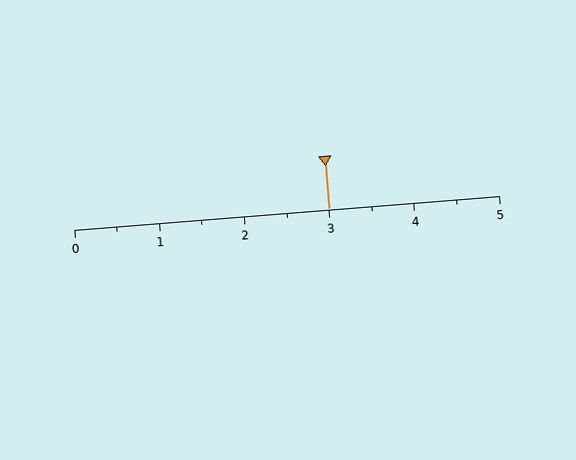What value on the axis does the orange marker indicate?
The marker indicates approximately 3.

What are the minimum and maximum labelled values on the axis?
The axis runs from 0 to 5.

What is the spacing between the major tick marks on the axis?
The major ticks are spaced 1 apart.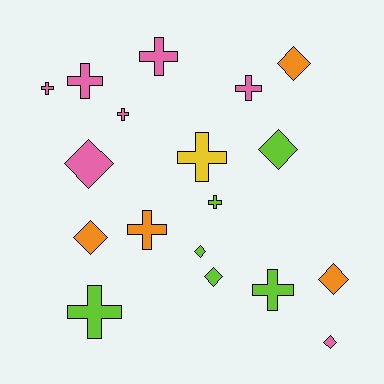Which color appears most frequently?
Pink, with 7 objects.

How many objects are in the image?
There are 18 objects.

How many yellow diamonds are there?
There are no yellow diamonds.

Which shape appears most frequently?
Cross, with 10 objects.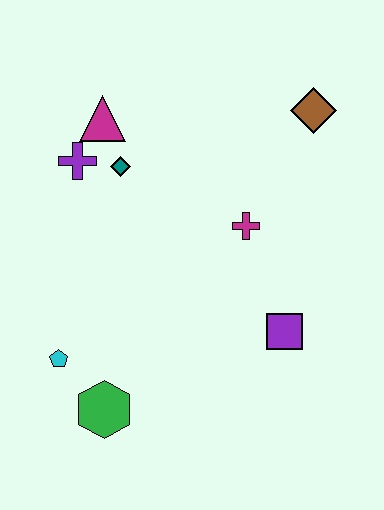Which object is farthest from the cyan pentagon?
The brown diamond is farthest from the cyan pentagon.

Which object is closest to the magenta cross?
The purple square is closest to the magenta cross.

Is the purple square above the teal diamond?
No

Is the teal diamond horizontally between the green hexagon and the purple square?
Yes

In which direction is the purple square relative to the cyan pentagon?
The purple square is to the right of the cyan pentagon.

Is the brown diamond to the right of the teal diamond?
Yes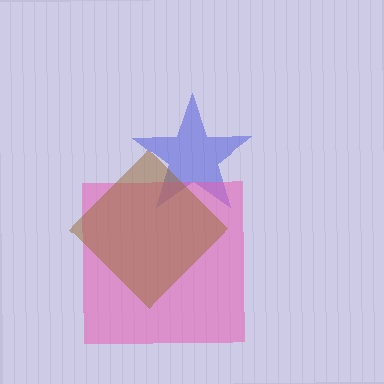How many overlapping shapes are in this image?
There are 3 overlapping shapes in the image.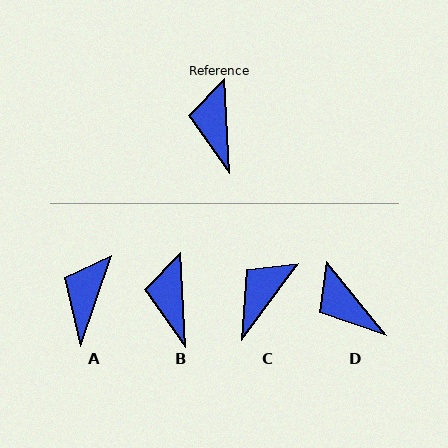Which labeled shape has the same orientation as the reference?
B.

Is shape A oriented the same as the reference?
No, it is off by about 22 degrees.